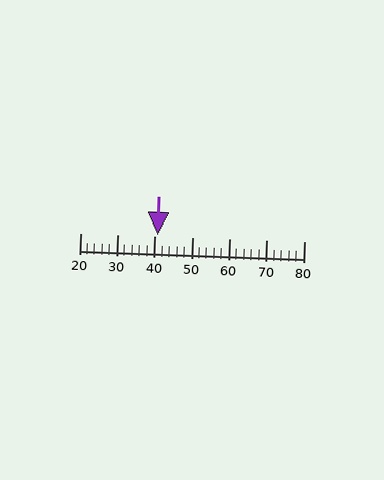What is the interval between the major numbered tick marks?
The major tick marks are spaced 10 units apart.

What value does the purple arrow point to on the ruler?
The purple arrow points to approximately 41.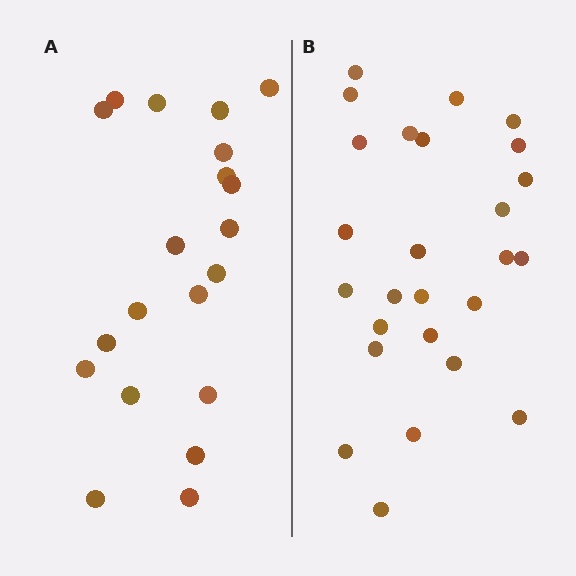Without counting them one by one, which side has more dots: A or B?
Region B (the right region) has more dots.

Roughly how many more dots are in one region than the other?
Region B has about 6 more dots than region A.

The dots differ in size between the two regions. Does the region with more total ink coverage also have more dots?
No. Region A has more total ink coverage because its dots are larger, but region B actually contains more individual dots. Total area can be misleading — the number of items is what matters here.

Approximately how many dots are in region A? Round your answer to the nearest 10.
About 20 dots.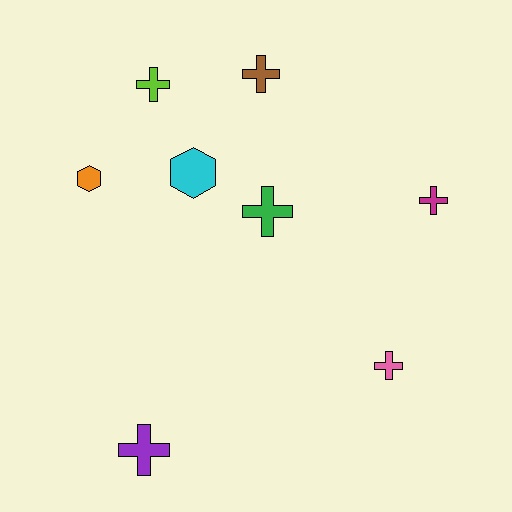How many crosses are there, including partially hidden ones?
There are 6 crosses.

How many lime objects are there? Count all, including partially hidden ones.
There is 1 lime object.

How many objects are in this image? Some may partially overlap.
There are 8 objects.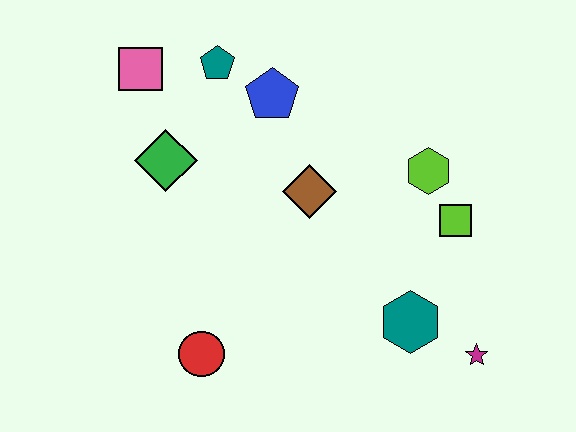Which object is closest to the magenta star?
The teal hexagon is closest to the magenta star.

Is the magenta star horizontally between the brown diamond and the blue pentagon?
No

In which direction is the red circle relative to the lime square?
The red circle is to the left of the lime square.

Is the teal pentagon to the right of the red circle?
Yes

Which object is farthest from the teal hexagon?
The pink square is farthest from the teal hexagon.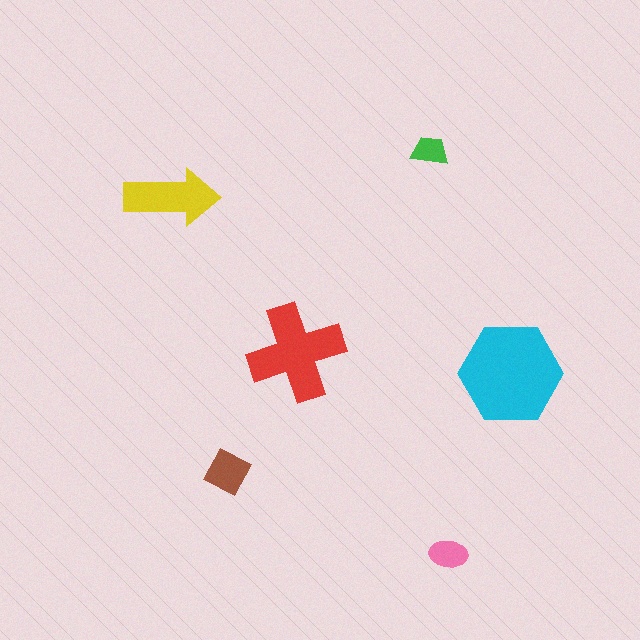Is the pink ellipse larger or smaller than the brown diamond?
Smaller.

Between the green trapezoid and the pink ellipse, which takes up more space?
The pink ellipse.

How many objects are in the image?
There are 6 objects in the image.